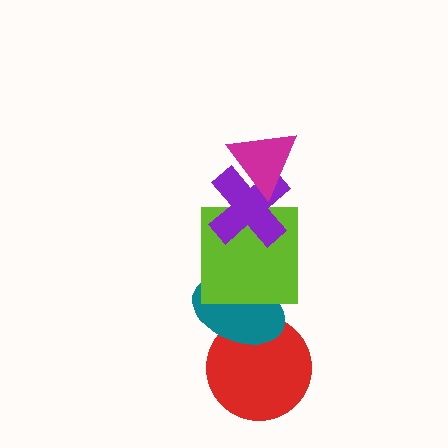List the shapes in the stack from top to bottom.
From top to bottom: the magenta triangle, the purple cross, the lime square, the teal ellipse, the red circle.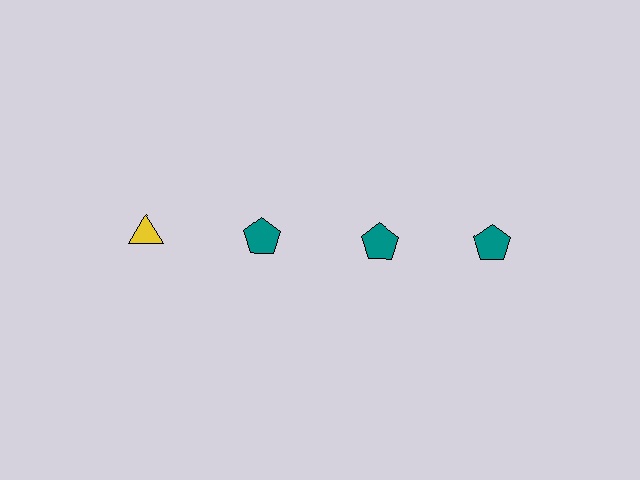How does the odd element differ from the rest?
It differs in both color (yellow instead of teal) and shape (triangle instead of pentagon).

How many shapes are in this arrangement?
There are 4 shapes arranged in a grid pattern.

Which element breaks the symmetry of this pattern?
The yellow triangle in the top row, leftmost column breaks the symmetry. All other shapes are teal pentagons.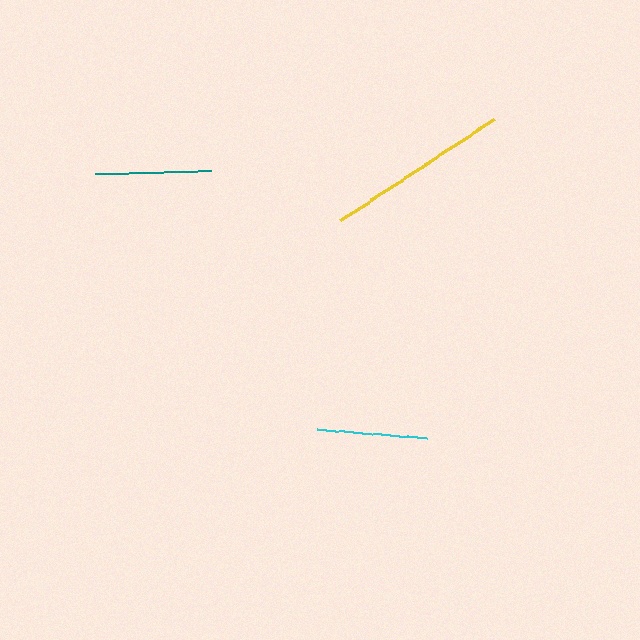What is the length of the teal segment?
The teal segment is approximately 116 pixels long.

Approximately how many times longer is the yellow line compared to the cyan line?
The yellow line is approximately 1.7 times the length of the cyan line.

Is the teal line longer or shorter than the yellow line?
The yellow line is longer than the teal line.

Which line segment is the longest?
The yellow line is the longest at approximately 184 pixels.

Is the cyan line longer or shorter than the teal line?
The teal line is longer than the cyan line.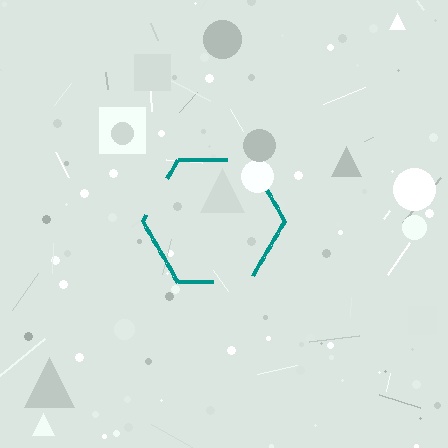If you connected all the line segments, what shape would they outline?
They would outline a hexagon.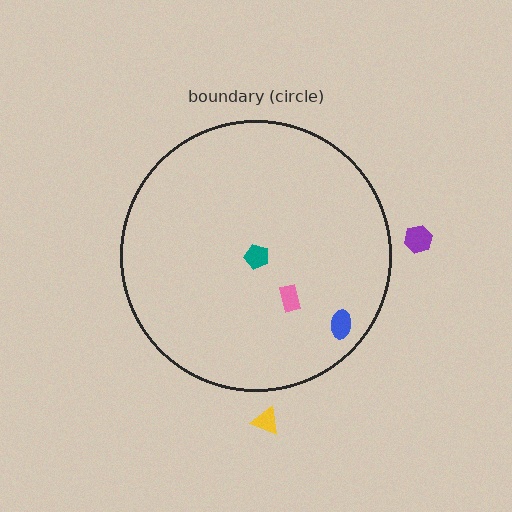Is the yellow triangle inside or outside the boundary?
Outside.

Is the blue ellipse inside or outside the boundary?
Inside.